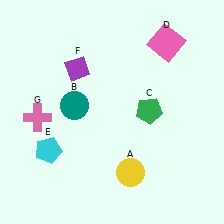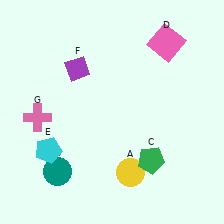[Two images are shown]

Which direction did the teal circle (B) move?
The teal circle (B) moved down.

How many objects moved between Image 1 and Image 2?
2 objects moved between the two images.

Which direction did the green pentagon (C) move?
The green pentagon (C) moved down.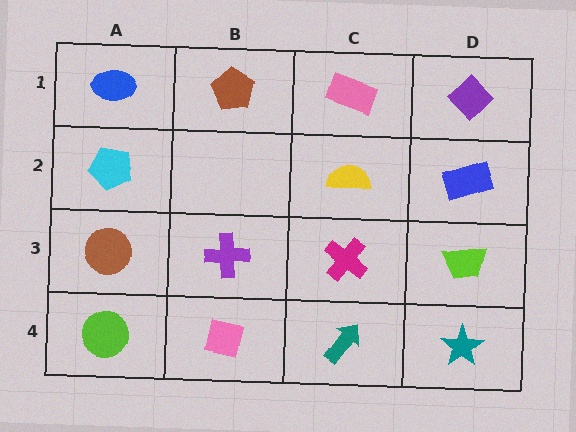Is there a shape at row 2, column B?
No, that cell is empty.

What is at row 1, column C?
A pink rectangle.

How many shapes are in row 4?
4 shapes.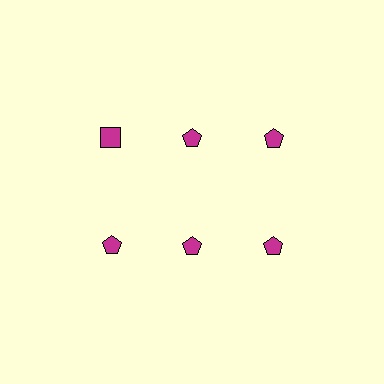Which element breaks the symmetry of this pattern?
The magenta square in the top row, leftmost column breaks the symmetry. All other shapes are magenta pentagons.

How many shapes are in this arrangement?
There are 6 shapes arranged in a grid pattern.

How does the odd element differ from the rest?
It has a different shape: square instead of pentagon.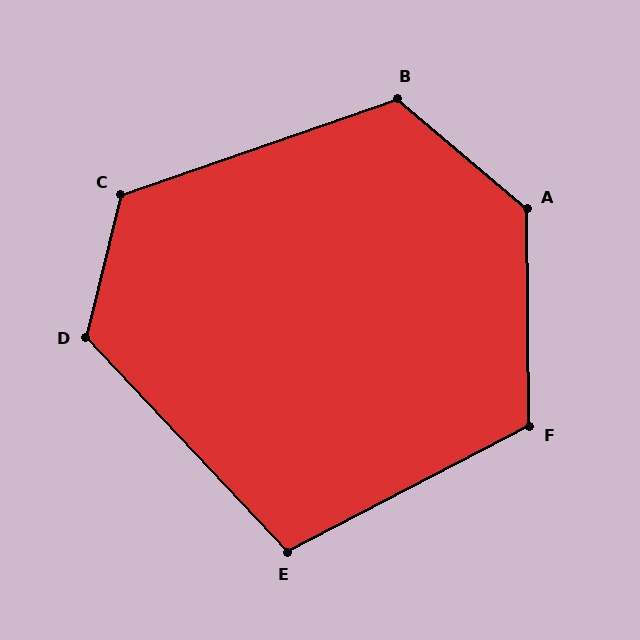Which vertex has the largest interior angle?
A, at approximately 131 degrees.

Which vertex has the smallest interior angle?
E, at approximately 106 degrees.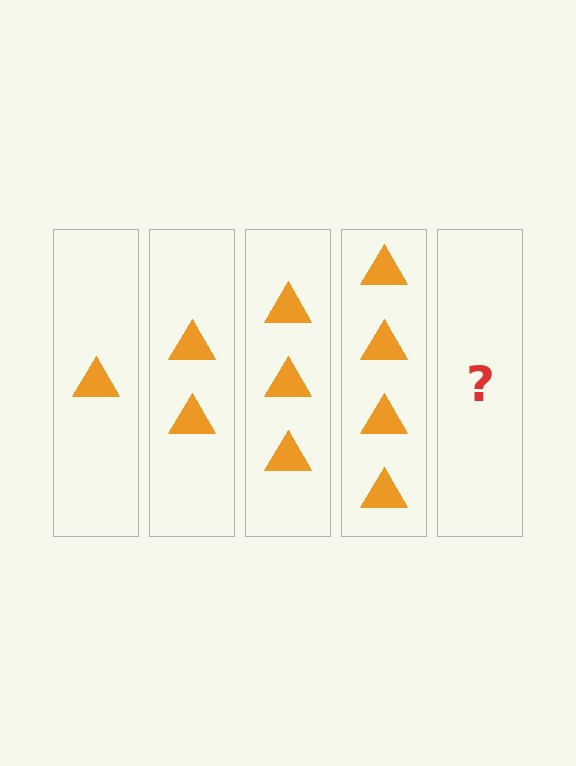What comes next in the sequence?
The next element should be 5 triangles.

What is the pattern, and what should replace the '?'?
The pattern is that each step adds one more triangle. The '?' should be 5 triangles.